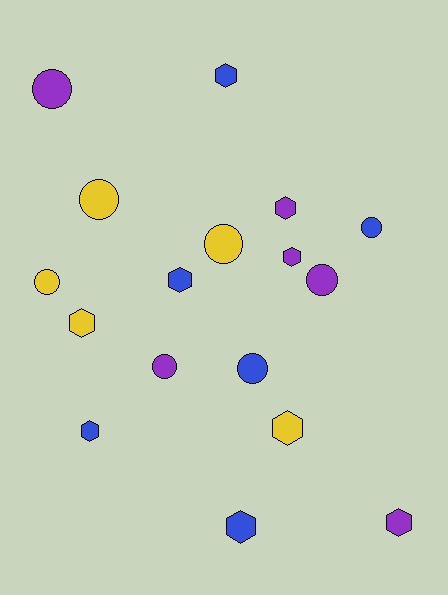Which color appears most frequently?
Purple, with 6 objects.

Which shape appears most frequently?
Hexagon, with 9 objects.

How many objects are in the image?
There are 17 objects.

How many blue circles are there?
There are 2 blue circles.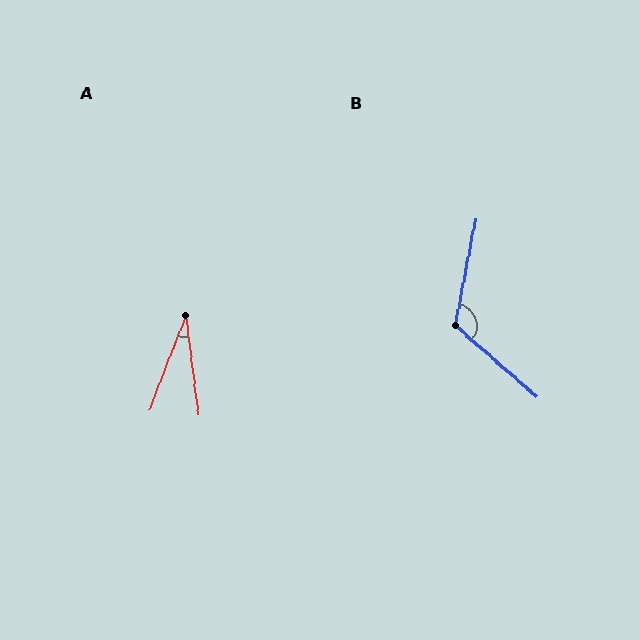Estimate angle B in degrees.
Approximately 120 degrees.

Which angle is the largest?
B, at approximately 120 degrees.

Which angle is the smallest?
A, at approximately 28 degrees.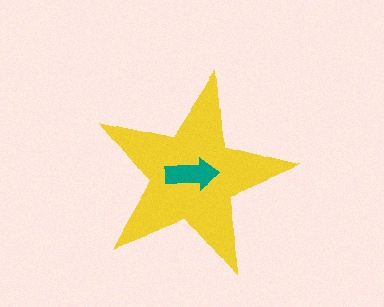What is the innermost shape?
The teal arrow.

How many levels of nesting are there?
2.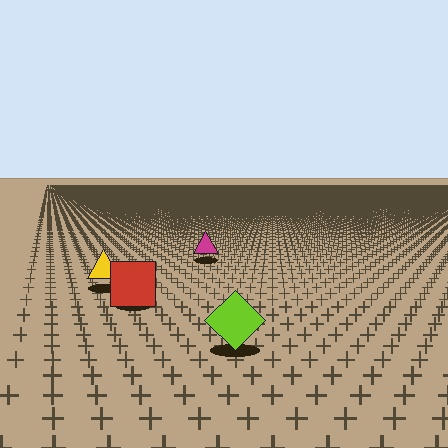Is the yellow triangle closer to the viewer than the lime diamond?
No. The lime diamond is closer — you can tell from the texture gradient: the ground texture is coarser near it.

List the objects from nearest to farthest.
From nearest to farthest: the lime diamond, the red square, the yellow triangle, the magenta triangle.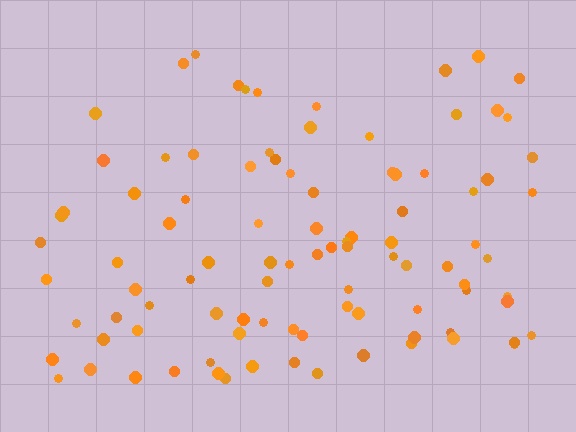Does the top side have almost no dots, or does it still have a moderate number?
Still a moderate number, just noticeably fewer than the bottom.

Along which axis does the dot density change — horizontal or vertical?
Vertical.